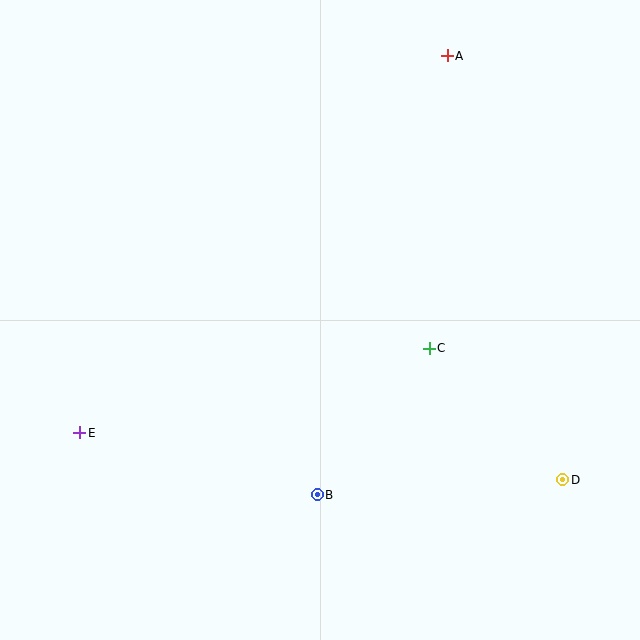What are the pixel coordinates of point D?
Point D is at (563, 480).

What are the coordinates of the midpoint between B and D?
The midpoint between B and D is at (440, 487).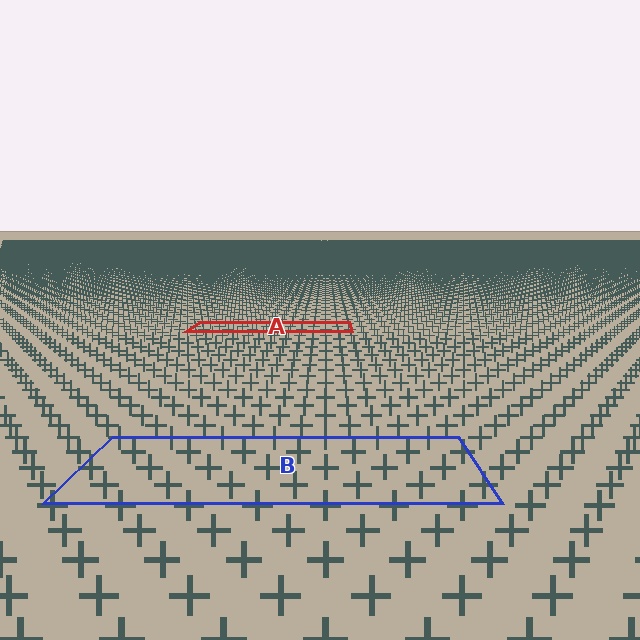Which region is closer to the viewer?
Region B is closer. The texture elements there are larger and more spread out.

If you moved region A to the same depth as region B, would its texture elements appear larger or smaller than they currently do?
They would appear larger. At a closer depth, the same texture elements are projected at a bigger on-screen size.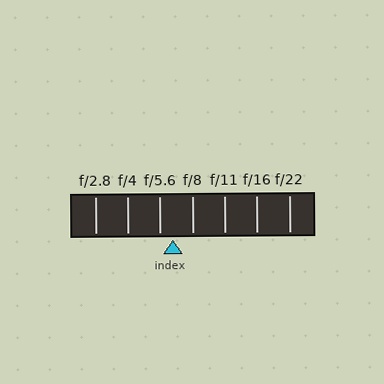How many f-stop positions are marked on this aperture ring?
There are 7 f-stop positions marked.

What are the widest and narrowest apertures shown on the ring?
The widest aperture shown is f/2.8 and the narrowest is f/22.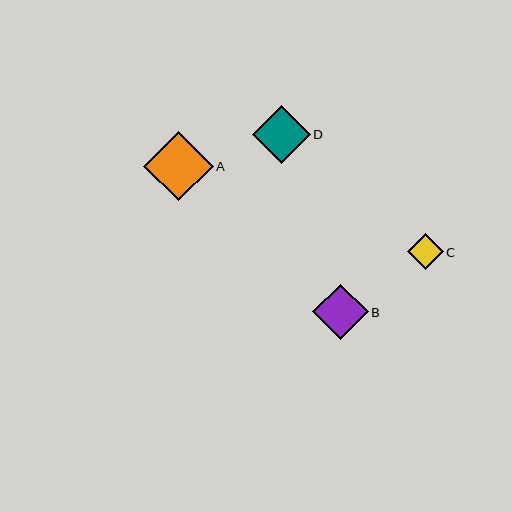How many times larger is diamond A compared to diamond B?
Diamond A is approximately 1.2 times the size of diamond B.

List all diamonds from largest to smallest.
From largest to smallest: A, D, B, C.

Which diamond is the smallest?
Diamond C is the smallest with a size of approximately 36 pixels.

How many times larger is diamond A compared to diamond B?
Diamond A is approximately 1.2 times the size of diamond B.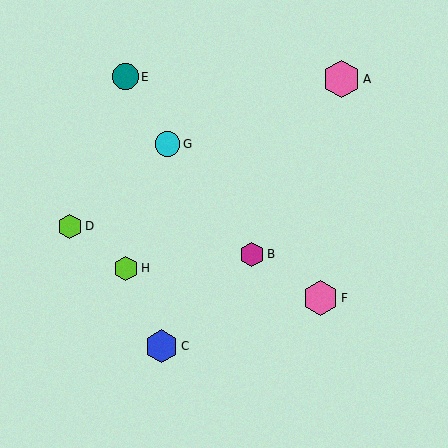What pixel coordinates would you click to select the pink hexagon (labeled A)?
Click at (342, 79) to select the pink hexagon A.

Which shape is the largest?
The pink hexagon (labeled A) is the largest.